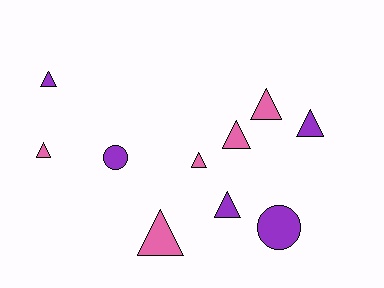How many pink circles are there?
There are no pink circles.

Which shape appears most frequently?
Triangle, with 8 objects.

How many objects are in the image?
There are 10 objects.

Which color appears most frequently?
Purple, with 5 objects.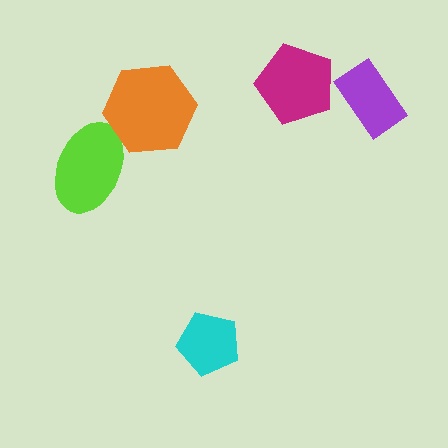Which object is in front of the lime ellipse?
The orange hexagon is in front of the lime ellipse.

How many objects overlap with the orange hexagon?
1 object overlaps with the orange hexagon.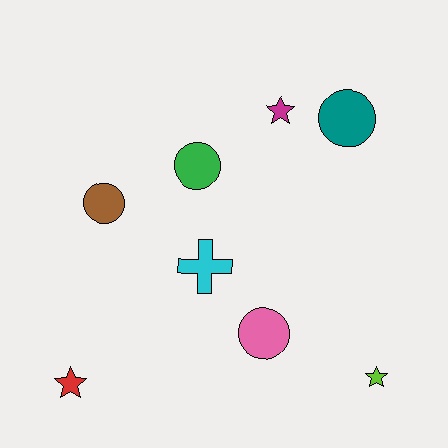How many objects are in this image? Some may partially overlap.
There are 8 objects.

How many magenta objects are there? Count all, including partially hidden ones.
There is 1 magenta object.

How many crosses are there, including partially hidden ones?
There is 1 cross.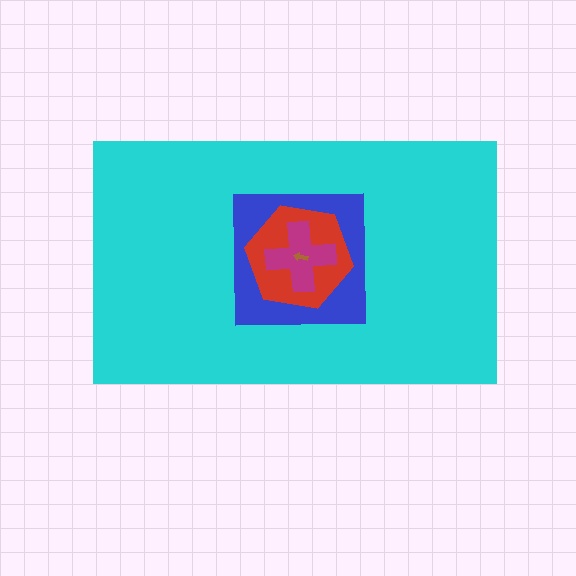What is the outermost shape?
The cyan rectangle.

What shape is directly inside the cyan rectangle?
The blue square.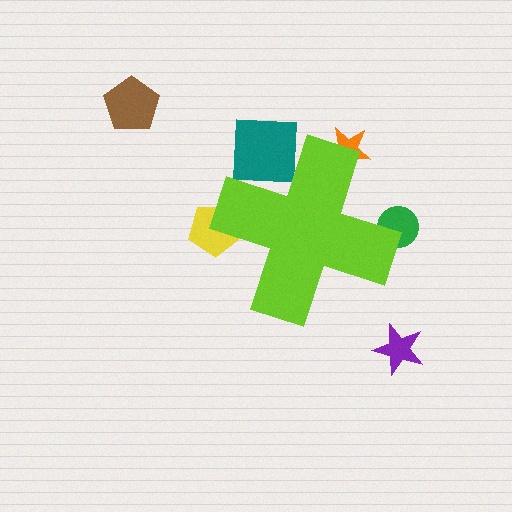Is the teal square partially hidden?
Yes, the teal square is partially hidden behind the lime cross.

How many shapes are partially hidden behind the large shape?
4 shapes are partially hidden.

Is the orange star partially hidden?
Yes, the orange star is partially hidden behind the lime cross.